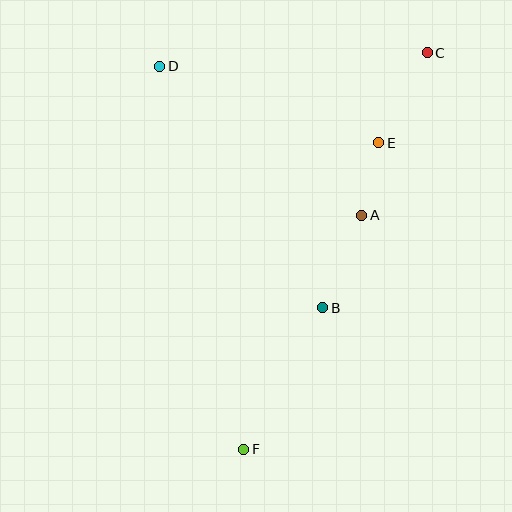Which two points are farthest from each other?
Points C and F are farthest from each other.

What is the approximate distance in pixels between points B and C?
The distance between B and C is approximately 276 pixels.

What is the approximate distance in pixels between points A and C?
The distance between A and C is approximately 175 pixels.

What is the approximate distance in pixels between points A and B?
The distance between A and B is approximately 100 pixels.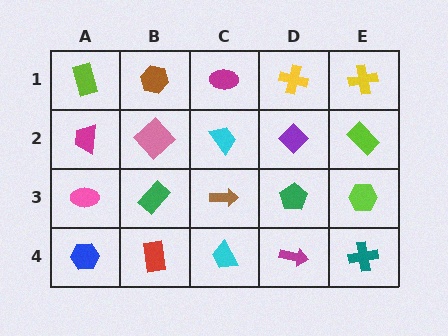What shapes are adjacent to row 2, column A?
A lime rectangle (row 1, column A), a pink ellipse (row 3, column A), a pink diamond (row 2, column B).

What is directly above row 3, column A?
A magenta trapezoid.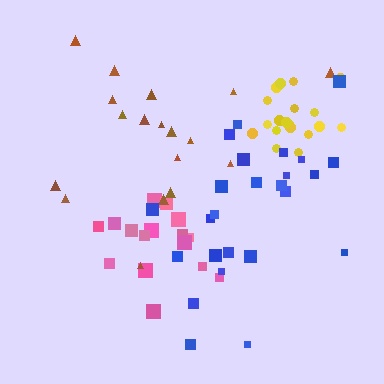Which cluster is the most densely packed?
Yellow.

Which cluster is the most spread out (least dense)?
Brown.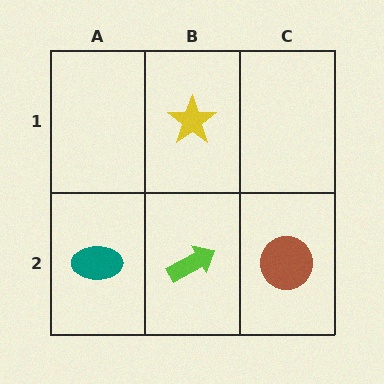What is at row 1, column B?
A yellow star.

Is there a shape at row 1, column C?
No, that cell is empty.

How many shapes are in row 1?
1 shape.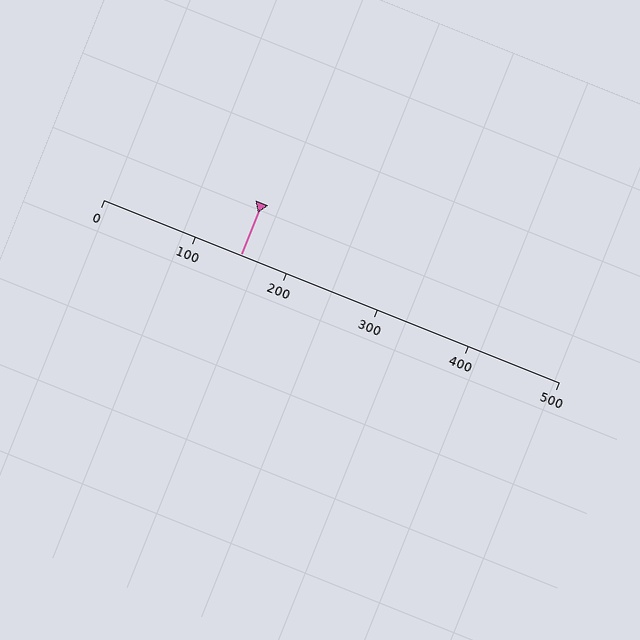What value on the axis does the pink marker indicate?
The marker indicates approximately 150.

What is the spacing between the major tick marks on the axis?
The major ticks are spaced 100 apart.